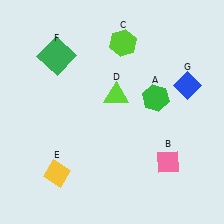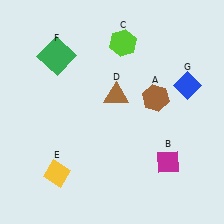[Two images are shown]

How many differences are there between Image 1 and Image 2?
There are 3 differences between the two images.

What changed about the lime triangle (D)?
In Image 1, D is lime. In Image 2, it changed to brown.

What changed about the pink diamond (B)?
In Image 1, B is pink. In Image 2, it changed to magenta.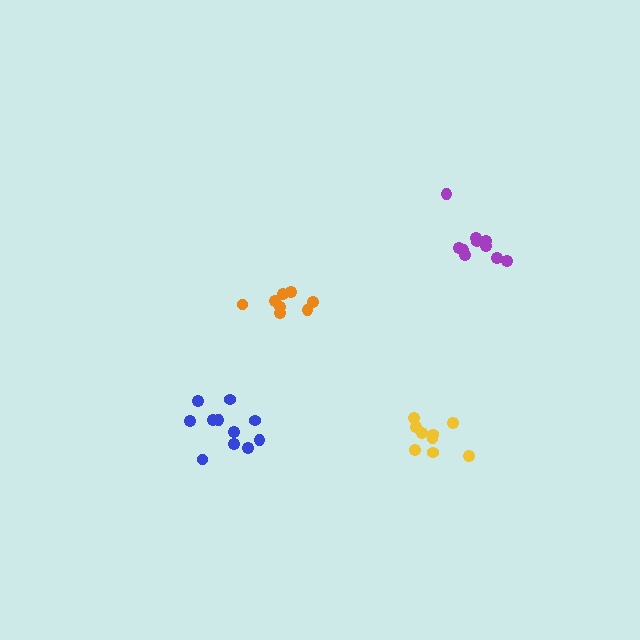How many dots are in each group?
Group 1: 9 dots, Group 2: 11 dots, Group 3: 8 dots, Group 4: 10 dots (38 total).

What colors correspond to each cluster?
The clusters are colored: yellow, blue, orange, purple.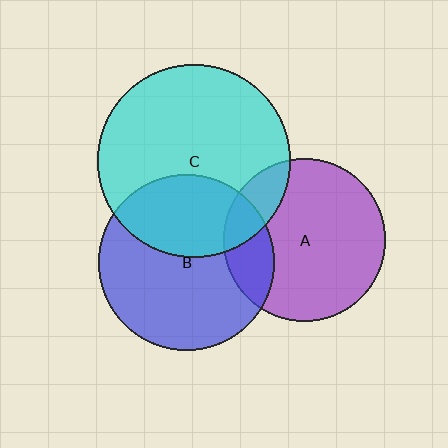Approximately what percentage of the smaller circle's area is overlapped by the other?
Approximately 35%.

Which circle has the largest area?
Circle C (cyan).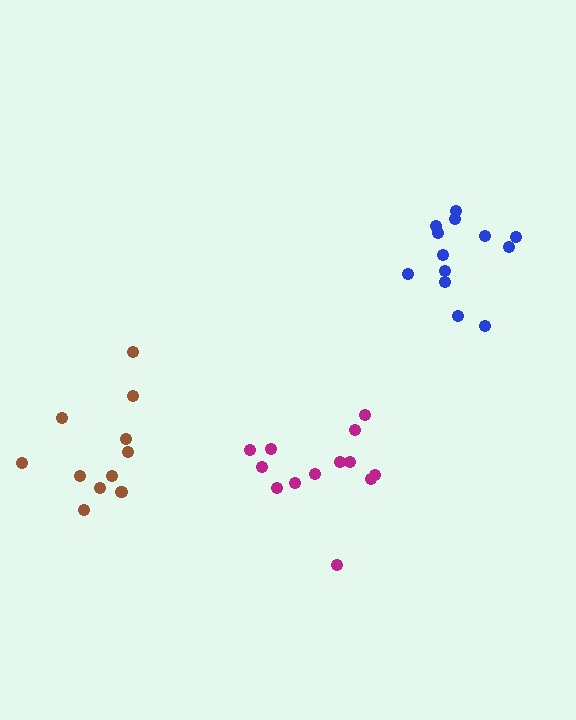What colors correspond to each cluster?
The clusters are colored: blue, magenta, brown.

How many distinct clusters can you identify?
There are 3 distinct clusters.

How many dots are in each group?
Group 1: 13 dots, Group 2: 13 dots, Group 3: 11 dots (37 total).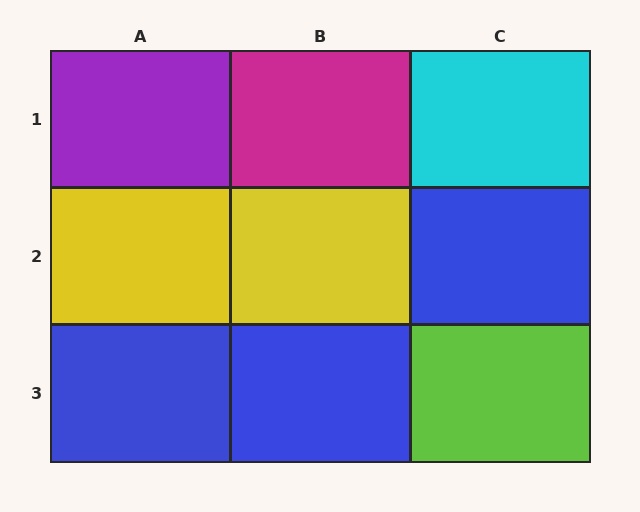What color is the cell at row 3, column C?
Lime.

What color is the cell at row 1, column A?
Purple.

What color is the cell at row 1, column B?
Magenta.